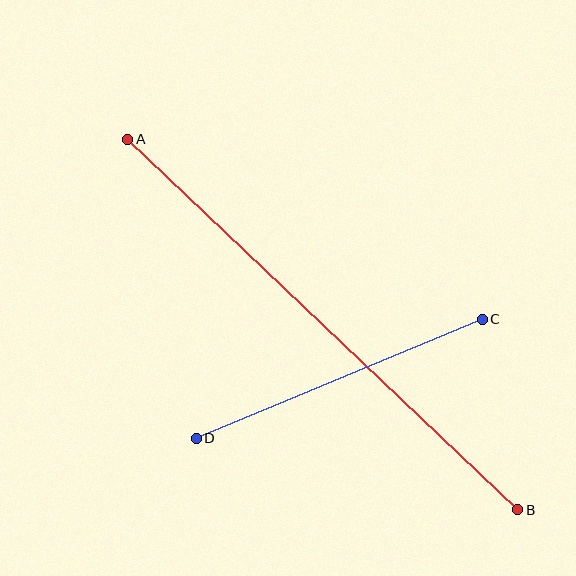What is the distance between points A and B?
The distance is approximately 538 pixels.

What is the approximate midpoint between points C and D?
The midpoint is at approximately (339, 379) pixels.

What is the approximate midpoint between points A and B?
The midpoint is at approximately (323, 324) pixels.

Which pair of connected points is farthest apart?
Points A and B are farthest apart.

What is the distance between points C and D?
The distance is approximately 310 pixels.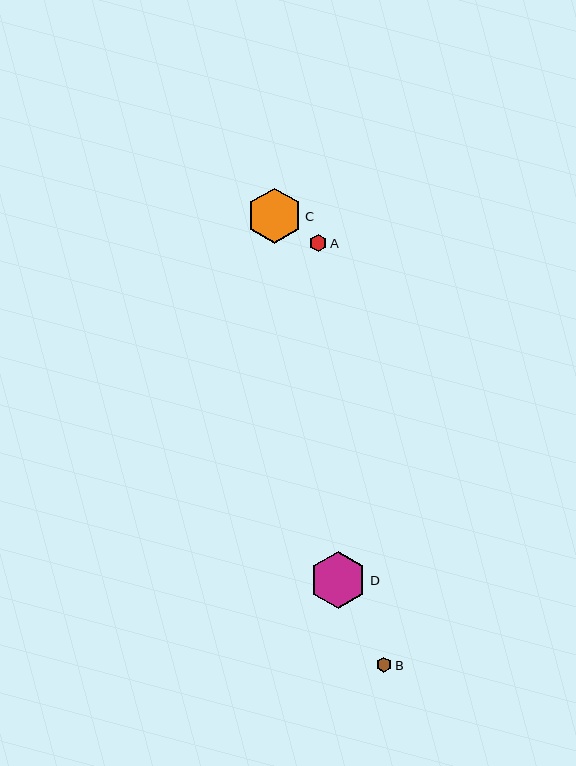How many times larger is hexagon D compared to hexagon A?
Hexagon D is approximately 3.3 times the size of hexagon A.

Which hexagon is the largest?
Hexagon D is the largest with a size of approximately 58 pixels.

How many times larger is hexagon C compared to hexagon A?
Hexagon C is approximately 3.2 times the size of hexagon A.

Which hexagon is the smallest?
Hexagon B is the smallest with a size of approximately 16 pixels.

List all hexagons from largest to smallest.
From largest to smallest: D, C, A, B.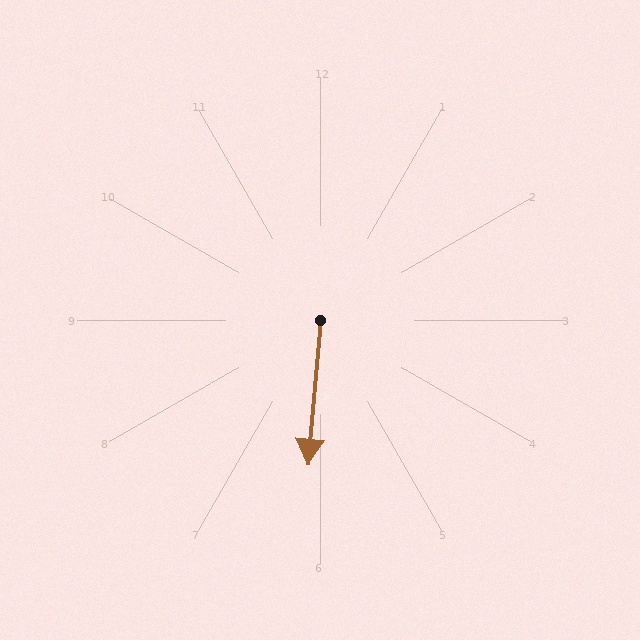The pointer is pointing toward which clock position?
Roughly 6 o'clock.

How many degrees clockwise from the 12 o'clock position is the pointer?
Approximately 185 degrees.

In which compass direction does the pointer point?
South.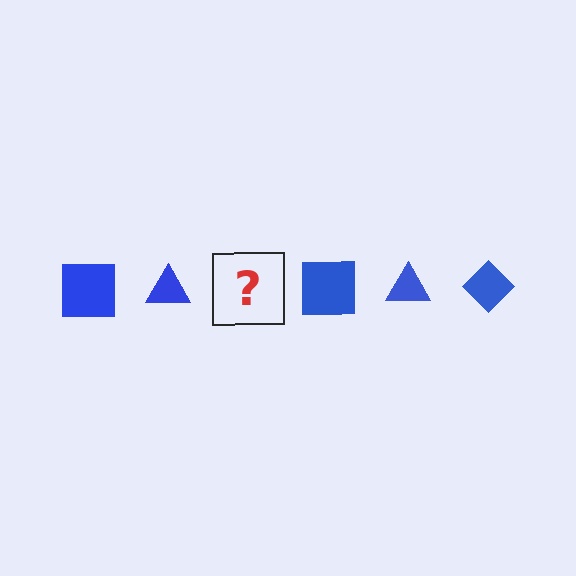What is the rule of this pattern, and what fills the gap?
The rule is that the pattern cycles through square, triangle, diamond shapes in blue. The gap should be filled with a blue diamond.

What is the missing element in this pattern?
The missing element is a blue diamond.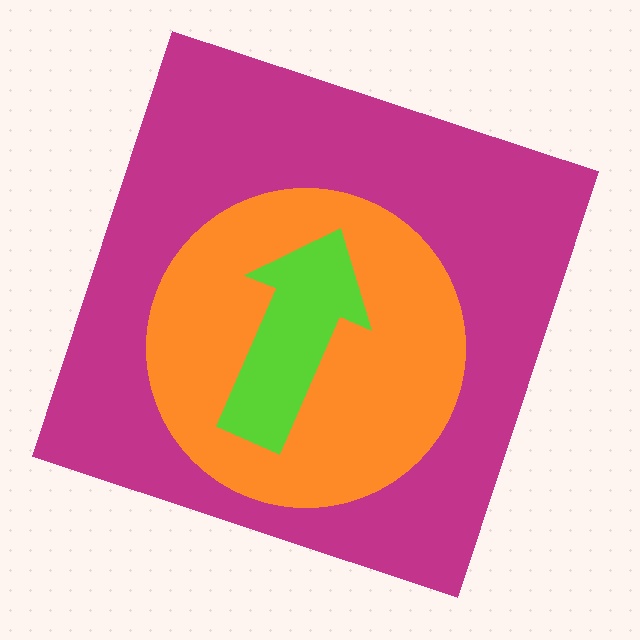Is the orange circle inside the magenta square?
Yes.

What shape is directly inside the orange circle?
The lime arrow.